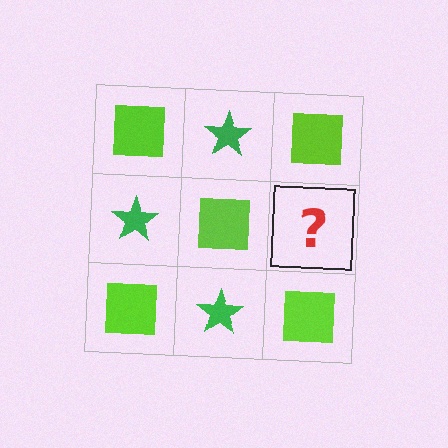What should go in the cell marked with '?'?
The missing cell should contain a green star.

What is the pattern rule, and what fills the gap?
The rule is that it alternates lime square and green star in a checkerboard pattern. The gap should be filled with a green star.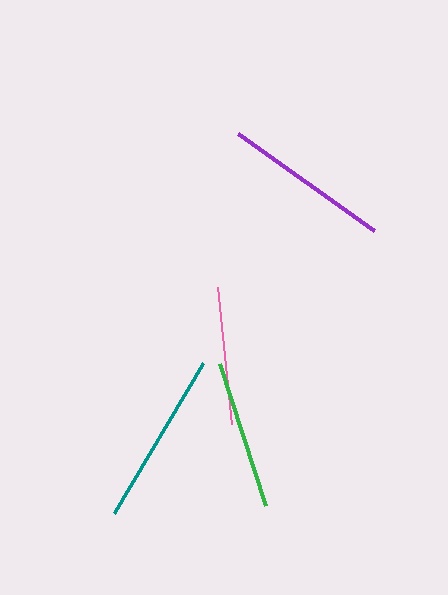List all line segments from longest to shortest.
From longest to shortest: teal, purple, green, pink.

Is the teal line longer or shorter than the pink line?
The teal line is longer than the pink line.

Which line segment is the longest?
The teal line is the longest at approximately 174 pixels.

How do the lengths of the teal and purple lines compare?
The teal and purple lines are approximately the same length.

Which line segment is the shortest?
The pink line is the shortest at approximately 138 pixels.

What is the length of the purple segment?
The purple segment is approximately 167 pixels long.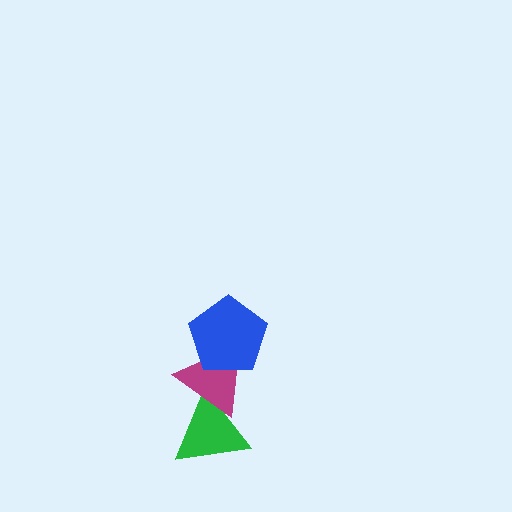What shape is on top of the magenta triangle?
The blue pentagon is on top of the magenta triangle.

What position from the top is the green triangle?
The green triangle is 3rd from the top.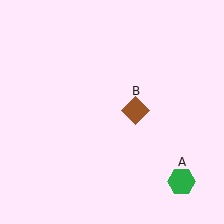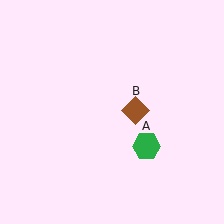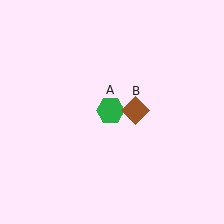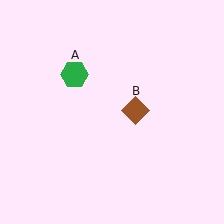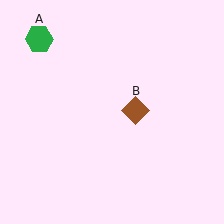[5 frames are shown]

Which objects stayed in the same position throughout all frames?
Brown diamond (object B) remained stationary.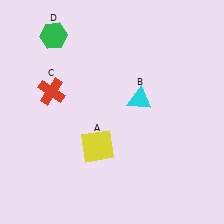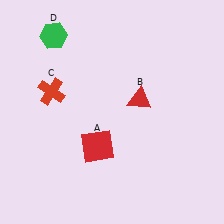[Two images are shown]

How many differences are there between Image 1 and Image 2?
There are 2 differences between the two images.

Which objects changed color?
A changed from yellow to red. B changed from cyan to red.